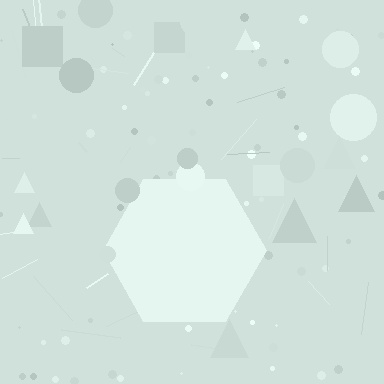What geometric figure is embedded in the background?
A hexagon is embedded in the background.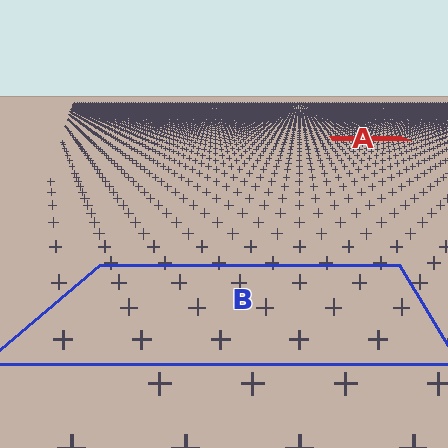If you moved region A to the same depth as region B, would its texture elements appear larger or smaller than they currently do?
They would appear larger. At a closer depth, the same texture elements are projected at a bigger on-screen size.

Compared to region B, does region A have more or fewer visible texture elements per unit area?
Region A has more texture elements per unit area — they are packed more densely because it is farther away.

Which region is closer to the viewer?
Region B is closer. The texture elements there are larger and more spread out.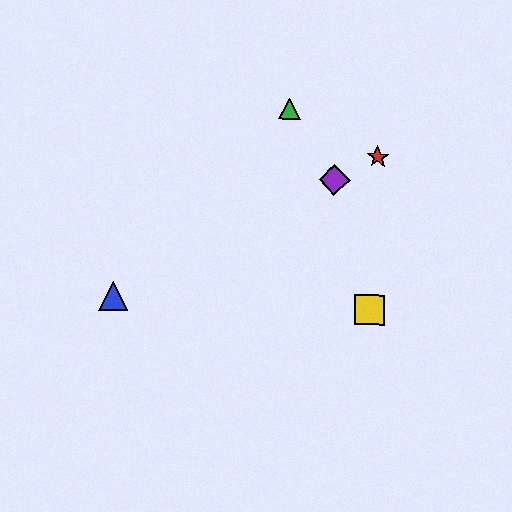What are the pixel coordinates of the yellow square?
The yellow square is at (369, 310).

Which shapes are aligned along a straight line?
The red star, the blue triangle, the purple diamond are aligned along a straight line.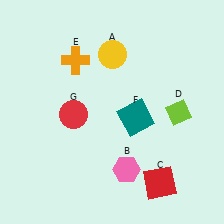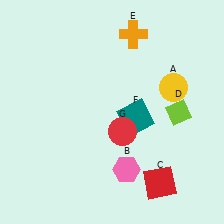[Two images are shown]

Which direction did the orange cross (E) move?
The orange cross (E) moved right.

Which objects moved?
The objects that moved are: the yellow circle (A), the orange cross (E), the red circle (G).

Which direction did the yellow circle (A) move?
The yellow circle (A) moved right.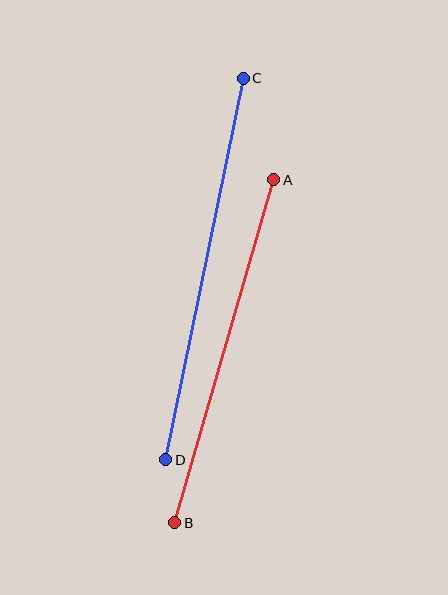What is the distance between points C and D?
The distance is approximately 389 pixels.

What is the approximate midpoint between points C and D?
The midpoint is at approximately (205, 269) pixels.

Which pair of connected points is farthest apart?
Points C and D are farthest apart.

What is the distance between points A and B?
The distance is approximately 357 pixels.